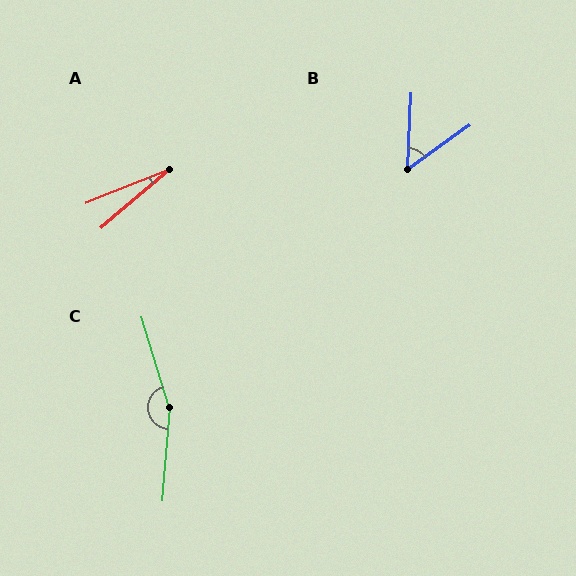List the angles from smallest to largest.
A (18°), B (51°), C (159°).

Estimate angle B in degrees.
Approximately 51 degrees.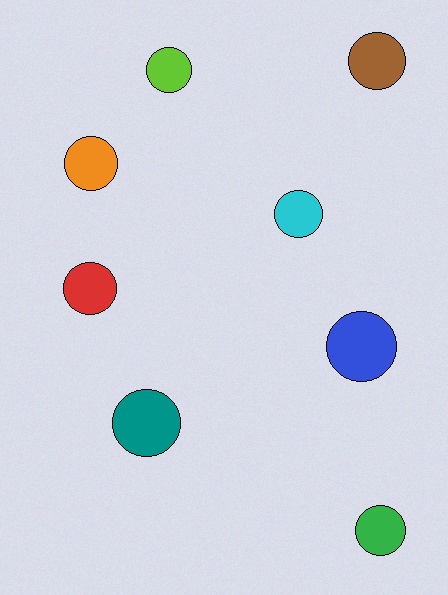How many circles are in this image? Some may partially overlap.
There are 8 circles.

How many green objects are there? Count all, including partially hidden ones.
There is 1 green object.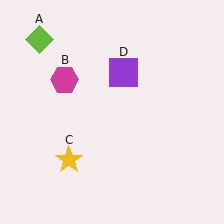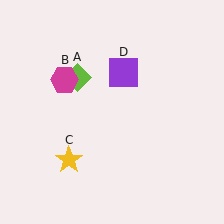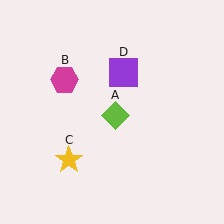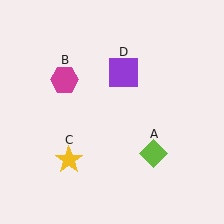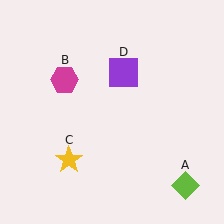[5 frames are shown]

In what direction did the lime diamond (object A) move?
The lime diamond (object A) moved down and to the right.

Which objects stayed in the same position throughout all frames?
Magenta hexagon (object B) and yellow star (object C) and purple square (object D) remained stationary.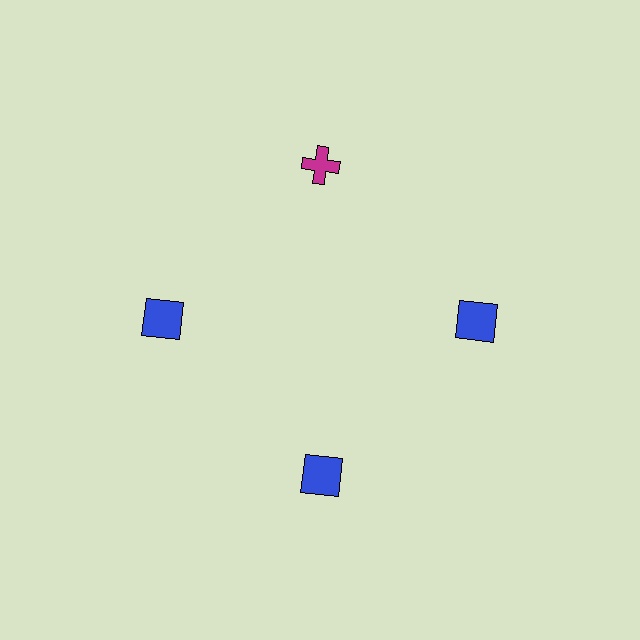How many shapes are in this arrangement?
There are 4 shapes arranged in a ring pattern.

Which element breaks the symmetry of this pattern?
The magenta cross at roughly the 12 o'clock position breaks the symmetry. All other shapes are blue squares.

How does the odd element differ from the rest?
It differs in both color (magenta instead of blue) and shape (cross instead of square).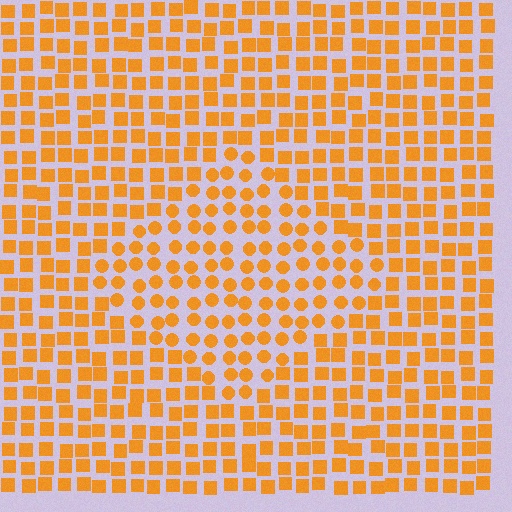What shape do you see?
I see a diamond.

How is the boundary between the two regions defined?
The boundary is defined by a change in element shape: circles inside vs. squares outside. All elements share the same color and spacing.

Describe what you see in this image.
The image is filled with small orange elements arranged in a uniform grid. A diamond-shaped region contains circles, while the surrounding area contains squares. The boundary is defined purely by the change in element shape.